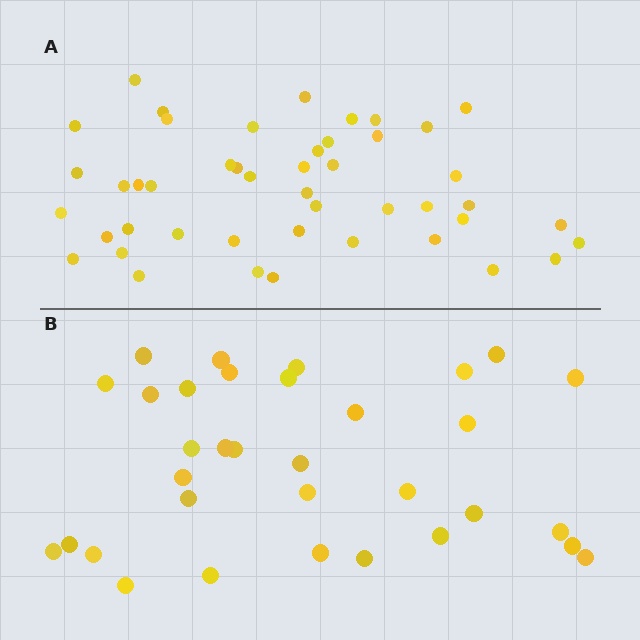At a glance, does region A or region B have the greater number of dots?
Region A (the top region) has more dots.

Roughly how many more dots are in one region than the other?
Region A has approximately 15 more dots than region B.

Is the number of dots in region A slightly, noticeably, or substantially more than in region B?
Region A has noticeably more, but not dramatically so. The ratio is roughly 1.4 to 1.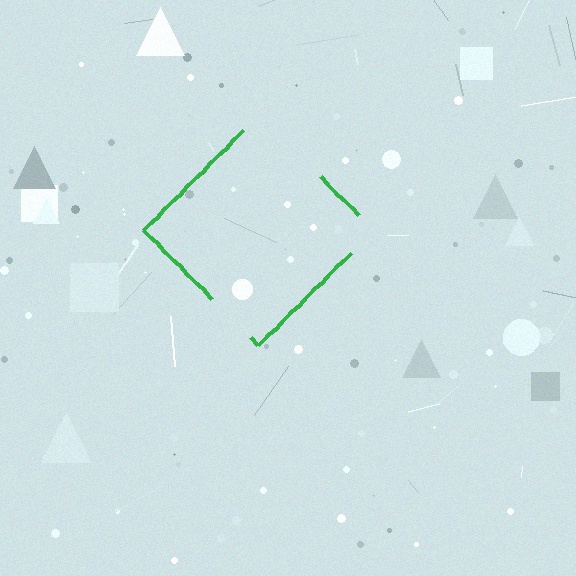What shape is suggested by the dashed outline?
The dashed outline suggests a diamond.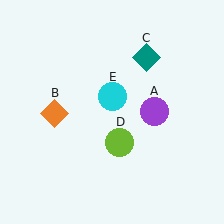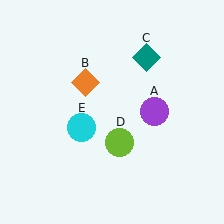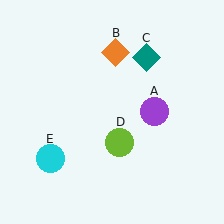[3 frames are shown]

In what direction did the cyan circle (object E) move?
The cyan circle (object E) moved down and to the left.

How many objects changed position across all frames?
2 objects changed position: orange diamond (object B), cyan circle (object E).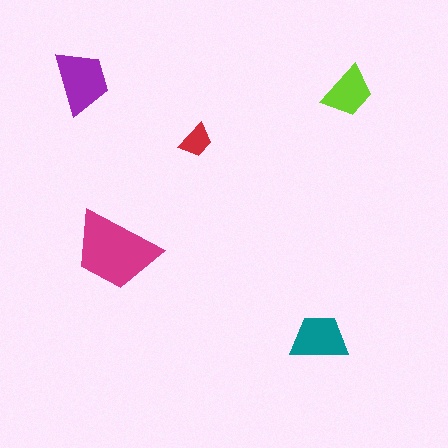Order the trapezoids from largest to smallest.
the magenta one, the purple one, the teal one, the lime one, the red one.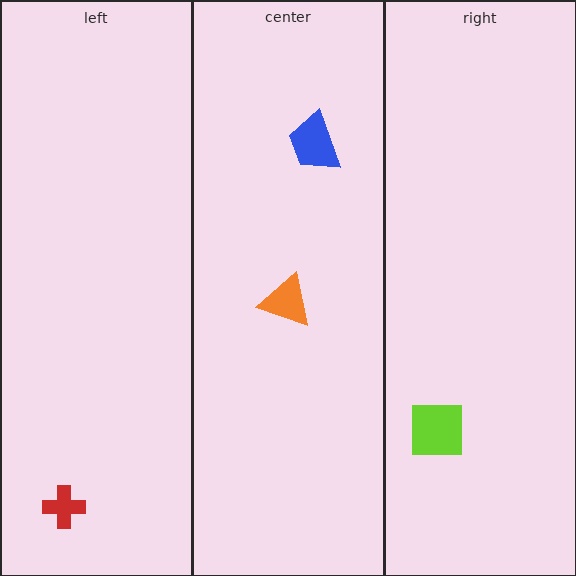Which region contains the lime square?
The right region.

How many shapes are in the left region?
1.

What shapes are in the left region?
The red cross.